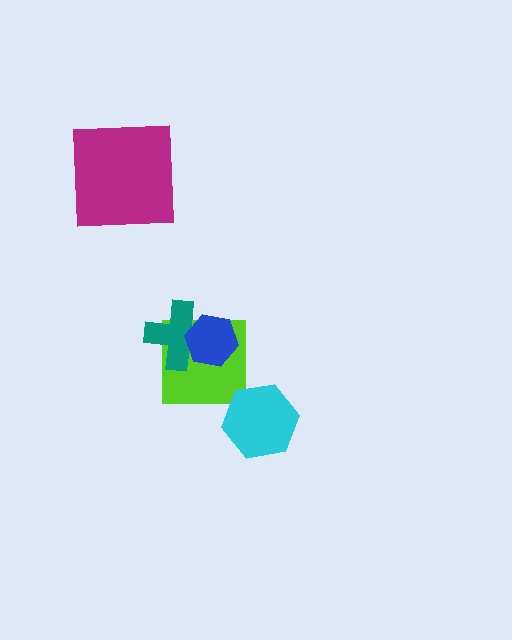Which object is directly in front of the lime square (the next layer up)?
The teal cross is directly in front of the lime square.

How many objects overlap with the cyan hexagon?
0 objects overlap with the cyan hexagon.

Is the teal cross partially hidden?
Yes, it is partially covered by another shape.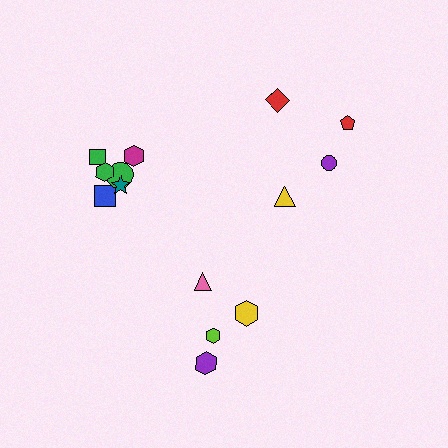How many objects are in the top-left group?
There are 6 objects.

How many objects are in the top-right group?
There are 4 objects.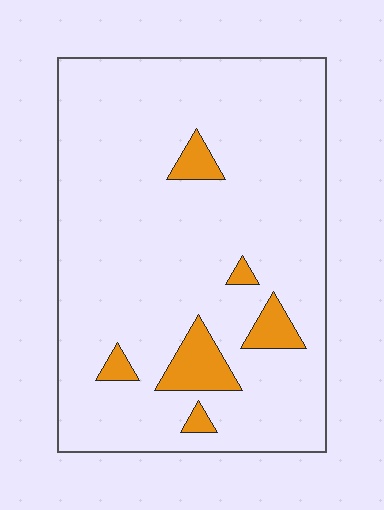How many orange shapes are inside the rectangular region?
6.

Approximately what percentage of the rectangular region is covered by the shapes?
Approximately 10%.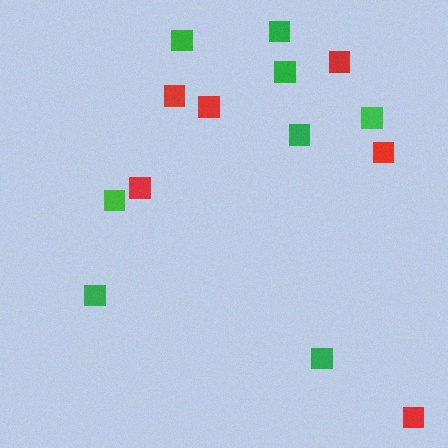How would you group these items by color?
There are 2 groups: one group of red squares (6) and one group of green squares (8).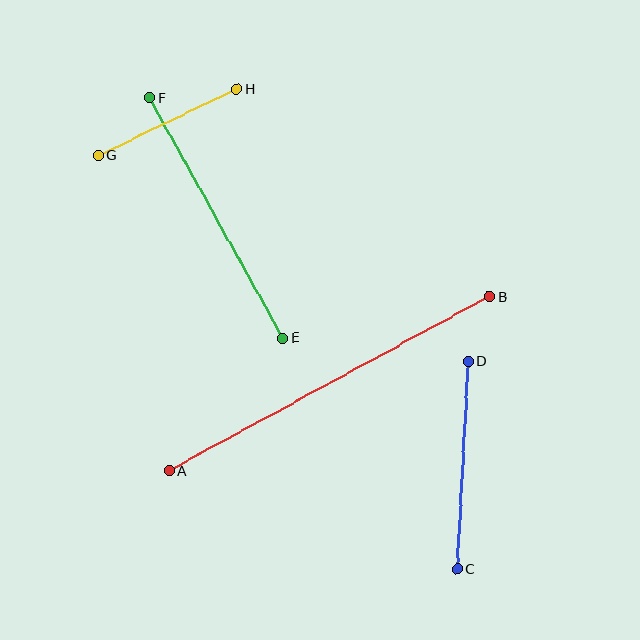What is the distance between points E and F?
The distance is approximately 275 pixels.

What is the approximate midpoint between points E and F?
The midpoint is at approximately (216, 218) pixels.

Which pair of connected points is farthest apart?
Points A and B are farthest apart.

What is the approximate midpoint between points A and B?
The midpoint is at approximately (329, 384) pixels.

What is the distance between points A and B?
The distance is approximately 365 pixels.